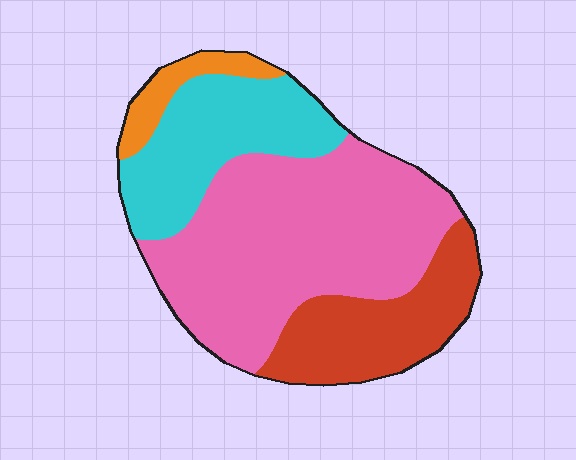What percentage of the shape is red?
Red takes up about one fifth (1/5) of the shape.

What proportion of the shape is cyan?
Cyan covers about 25% of the shape.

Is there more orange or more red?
Red.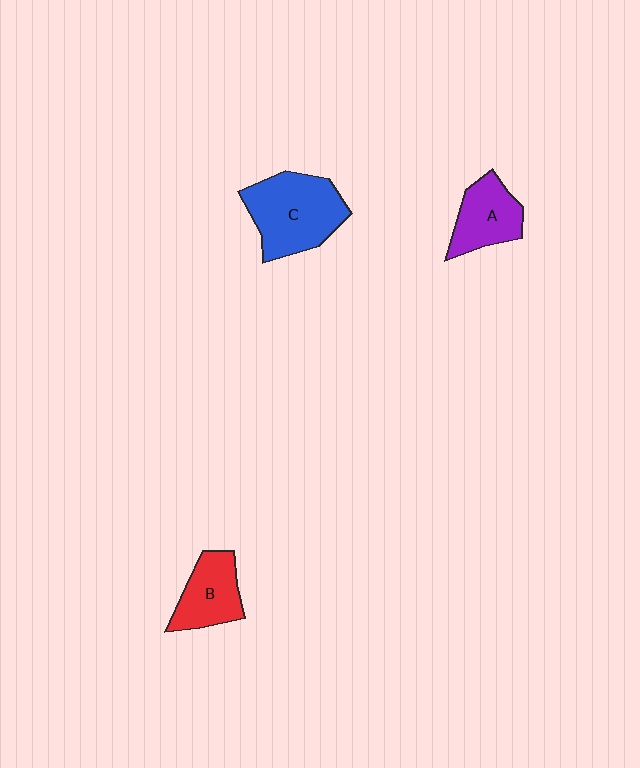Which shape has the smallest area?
Shape B (red).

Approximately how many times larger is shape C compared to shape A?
Approximately 1.6 times.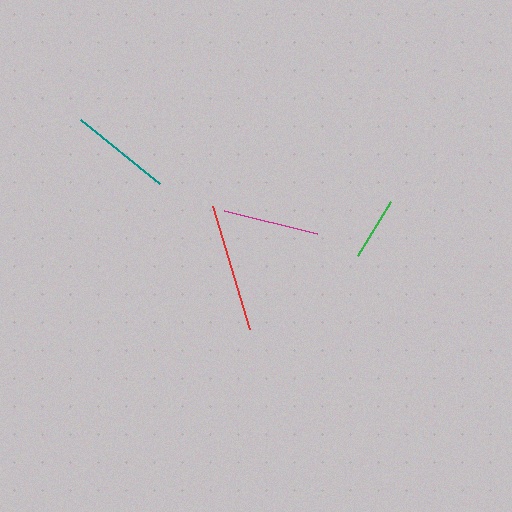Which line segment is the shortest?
The green line is the shortest at approximately 63 pixels.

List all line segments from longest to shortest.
From longest to shortest: red, teal, magenta, green.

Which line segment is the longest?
The red line is the longest at approximately 128 pixels.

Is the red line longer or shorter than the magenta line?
The red line is longer than the magenta line.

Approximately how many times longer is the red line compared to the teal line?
The red line is approximately 1.3 times the length of the teal line.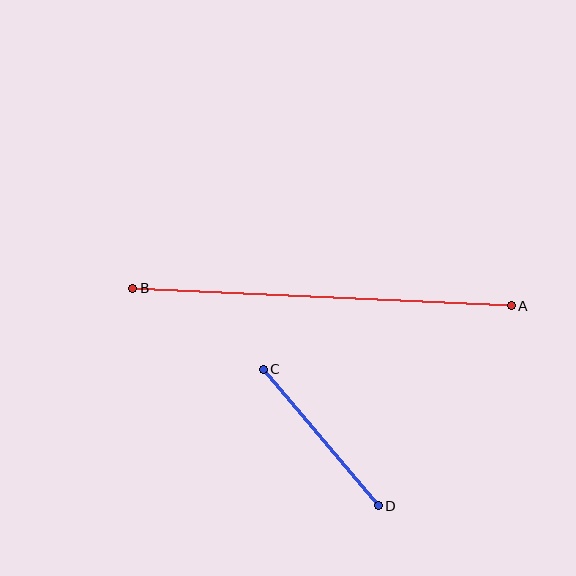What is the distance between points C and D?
The distance is approximately 178 pixels.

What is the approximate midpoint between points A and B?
The midpoint is at approximately (322, 297) pixels.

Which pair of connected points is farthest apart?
Points A and B are farthest apart.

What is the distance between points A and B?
The distance is approximately 379 pixels.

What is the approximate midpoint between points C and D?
The midpoint is at approximately (321, 437) pixels.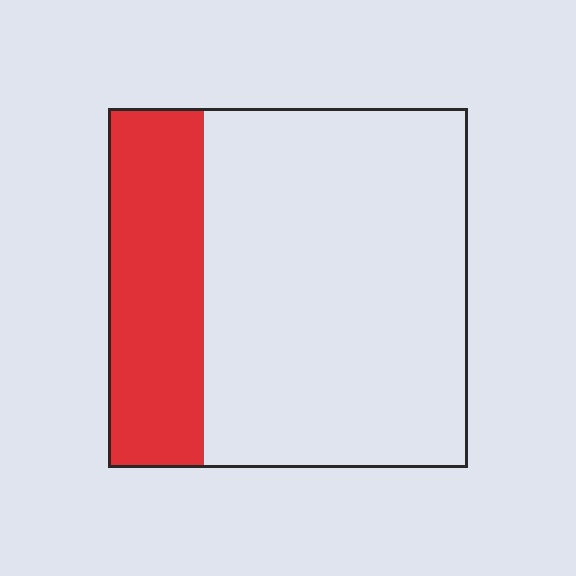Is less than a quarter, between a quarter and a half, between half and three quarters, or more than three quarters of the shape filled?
Between a quarter and a half.